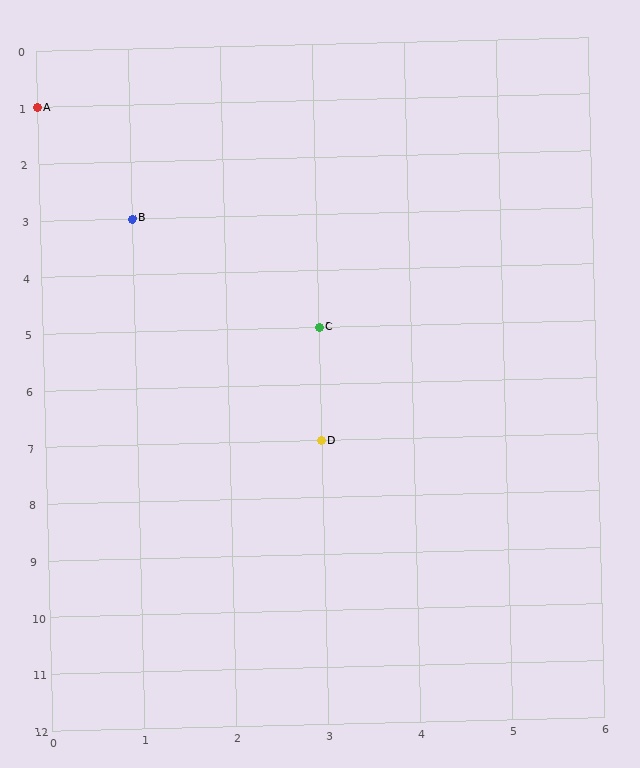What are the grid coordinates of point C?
Point C is at grid coordinates (3, 5).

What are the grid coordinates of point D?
Point D is at grid coordinates (3, 7).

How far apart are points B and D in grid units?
Points B and D are 2 columns and 4 rows apart (about 4.5 grid units diagonally).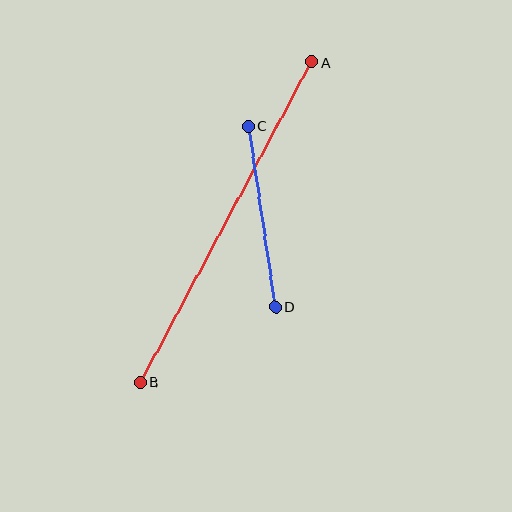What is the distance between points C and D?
The distance is approximately 182 pixels.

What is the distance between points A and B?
The distance is approximately 363 pixels.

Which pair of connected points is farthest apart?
Points A and B are farthest apart.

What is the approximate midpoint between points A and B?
The midpoint is at approximately (226, 222) pixels.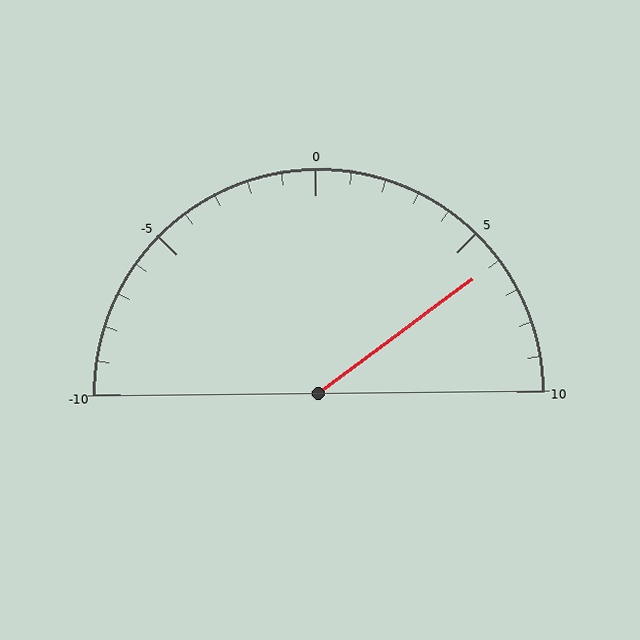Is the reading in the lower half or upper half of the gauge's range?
The reading is in the upper half of the range (-10 to 10).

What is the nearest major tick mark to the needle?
The nearest major tick mark is 5.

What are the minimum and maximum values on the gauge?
The gauge ranges from -10 to 10.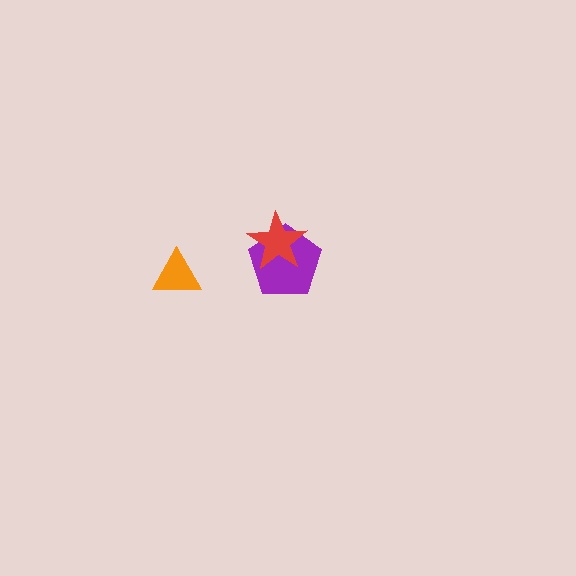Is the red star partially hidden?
No, no other shape covers it.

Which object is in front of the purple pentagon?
The red star is in front of the purple pentagon.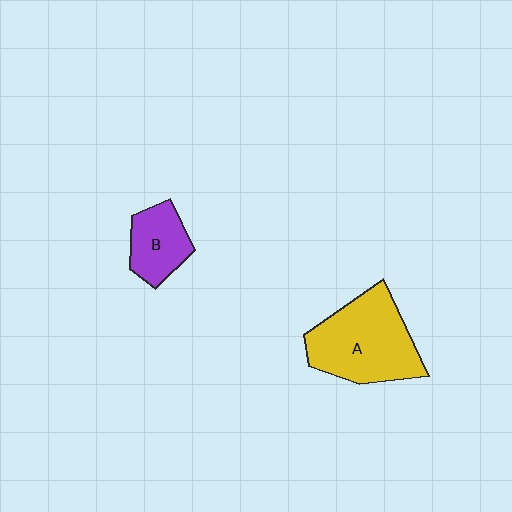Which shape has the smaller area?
Shape B (purple).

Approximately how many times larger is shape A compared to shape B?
Approximately 2.0 times.